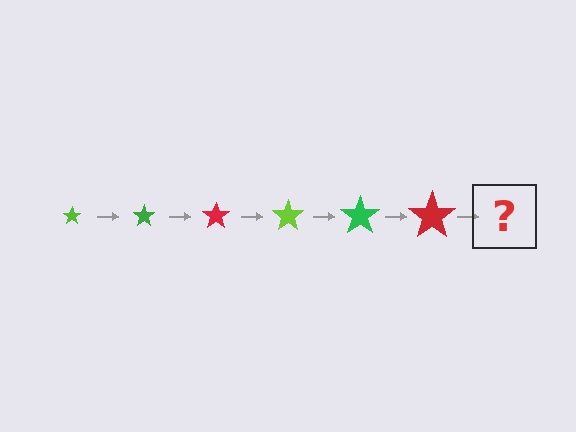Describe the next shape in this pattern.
It should be a lime star, larger than the previous one.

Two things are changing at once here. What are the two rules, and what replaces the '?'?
The two rules are that the star grows larger each step and the color cycles through lime, green, and red. The '?' should be a lime star, larger than the previous one.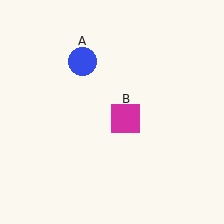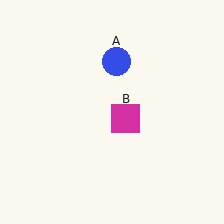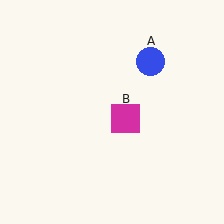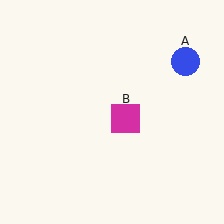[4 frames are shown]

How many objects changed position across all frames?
1 object changed position: blue circle (object A).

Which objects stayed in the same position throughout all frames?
Magenta square (object B) remained stationary.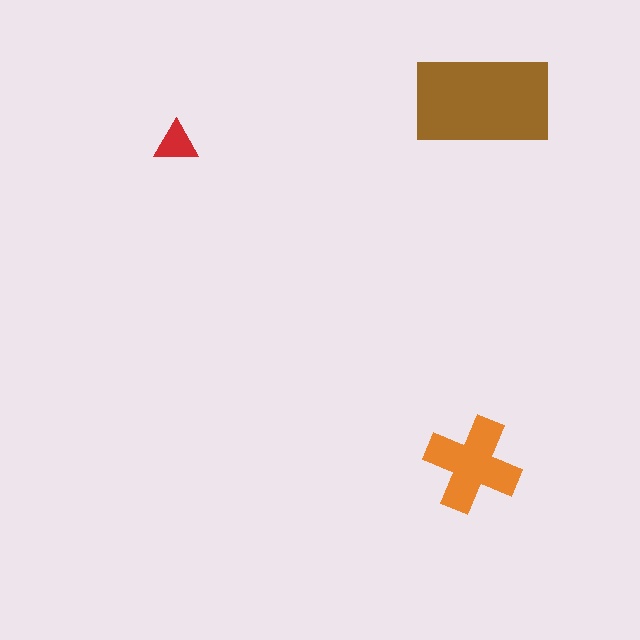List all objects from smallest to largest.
The red triangle, the orange cross, the brown rectangle.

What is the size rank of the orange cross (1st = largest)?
2nd.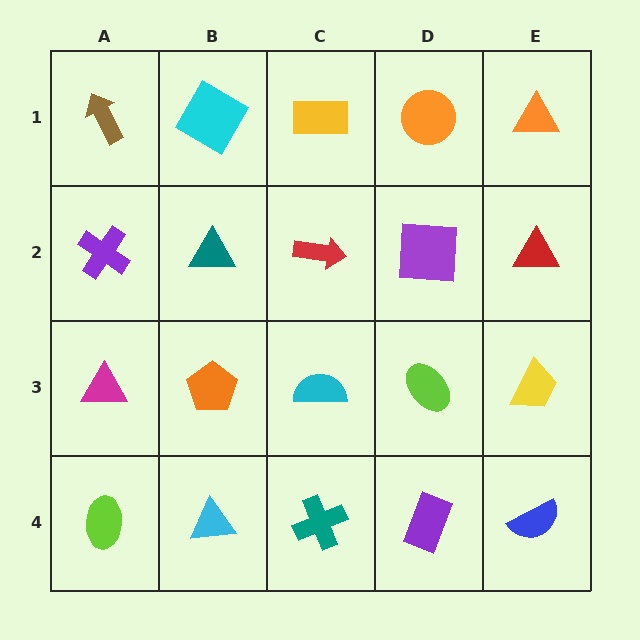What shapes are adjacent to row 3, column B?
A teal triangle (row 2, column B), a cyan triangle (row 4, column B), a magenta triangle (row 3, column A), a cyan semicircle (row 3, column C).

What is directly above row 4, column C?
A cyan semicircle.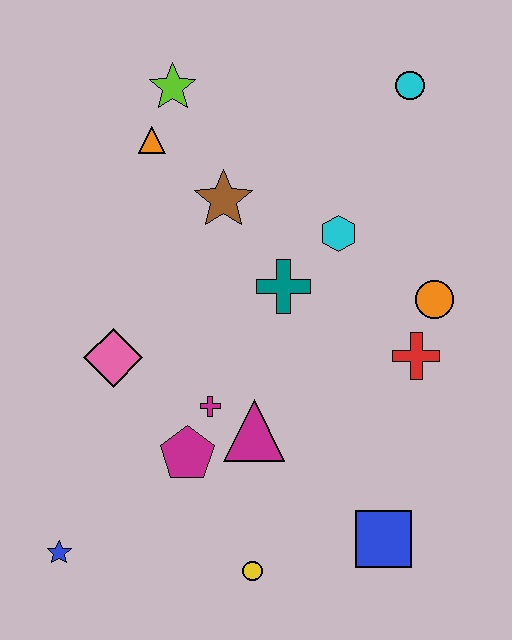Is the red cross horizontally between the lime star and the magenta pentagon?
No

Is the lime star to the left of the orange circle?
Yes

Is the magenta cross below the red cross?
Yes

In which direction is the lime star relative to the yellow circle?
The lime star is above the yellow circle.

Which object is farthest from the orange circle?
The blue star is farthest from the orange circle.